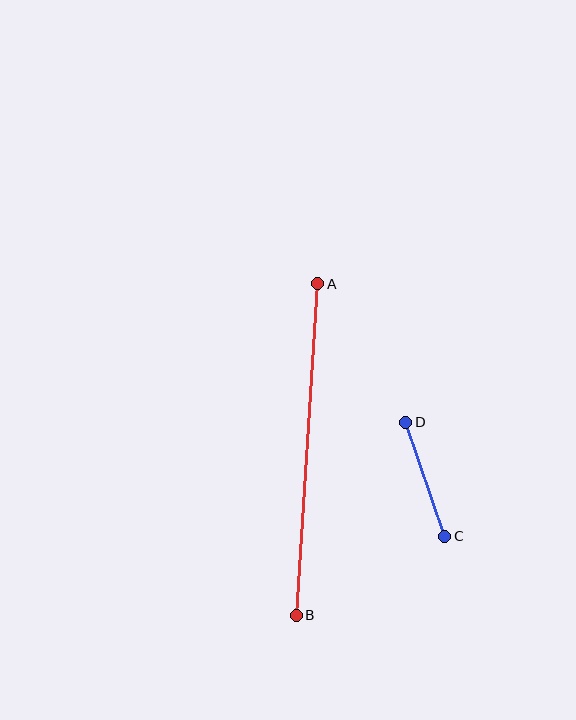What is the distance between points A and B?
The distance is approximately 332 pixels.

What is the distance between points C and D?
The distance is approximately 121 pixels.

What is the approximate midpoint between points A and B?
The midpoint is at approximately (307, 450) pixels.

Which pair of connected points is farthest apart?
Points A and B are farthest apart.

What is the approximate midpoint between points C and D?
The midpoint is at approximately (425, 479) pixels.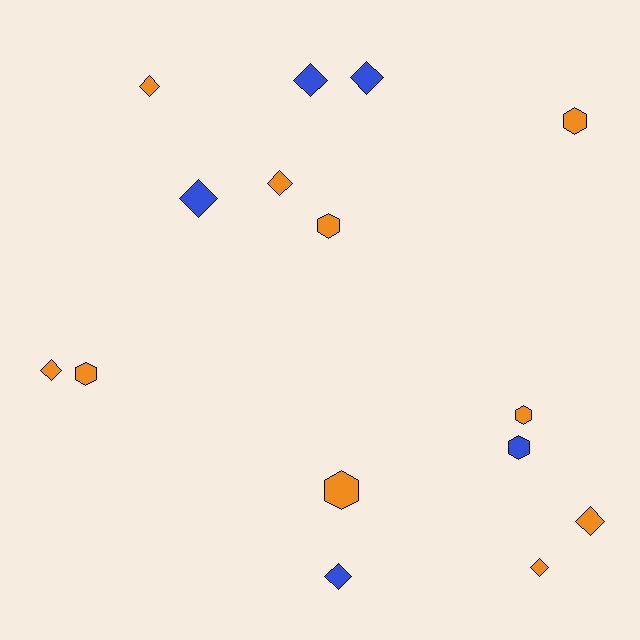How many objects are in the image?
There are 15 objects.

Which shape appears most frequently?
Diamond, with 9 objects.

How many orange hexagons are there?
There are 5 orange hexagons.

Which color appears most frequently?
Orange, with 10 objects.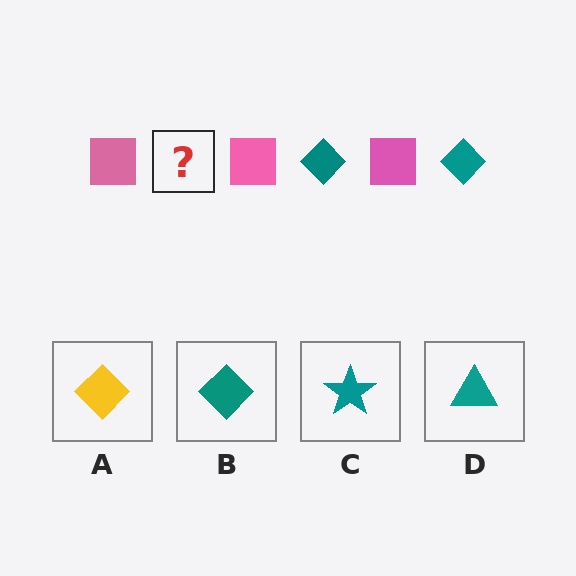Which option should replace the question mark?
Option B.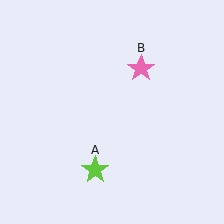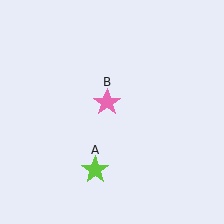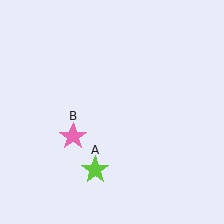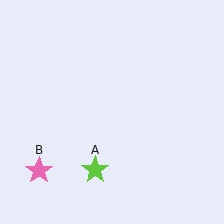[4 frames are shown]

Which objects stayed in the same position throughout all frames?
Lime star (object A) remained stationary.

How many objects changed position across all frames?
1 object changed position: pink star (object B).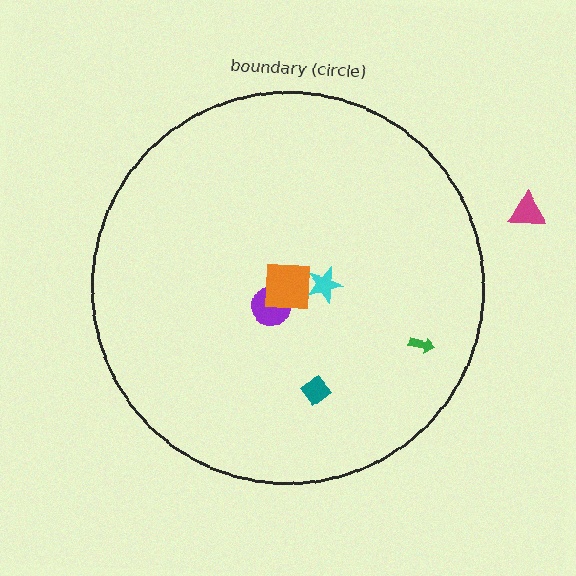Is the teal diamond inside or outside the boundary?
Inside.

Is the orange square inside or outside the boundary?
Inside.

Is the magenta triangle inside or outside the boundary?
Outside.